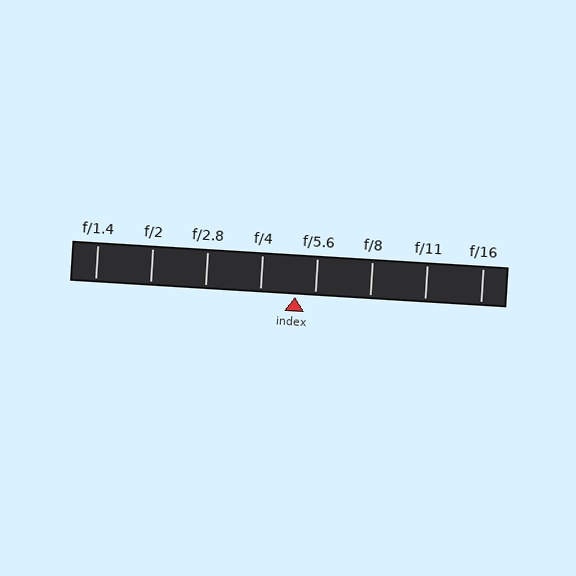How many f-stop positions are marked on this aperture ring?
There are 8 f-stop positions marked.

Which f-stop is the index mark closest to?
The index mark is closest to f/5.6.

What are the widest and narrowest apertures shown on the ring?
The widest aperture shown is f/1.4 and the narrowest is f/16.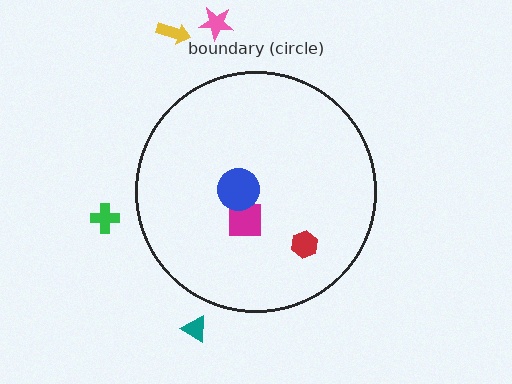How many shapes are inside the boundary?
3 inside, 4 outside.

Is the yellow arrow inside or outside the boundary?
Outside.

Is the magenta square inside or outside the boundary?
Inside.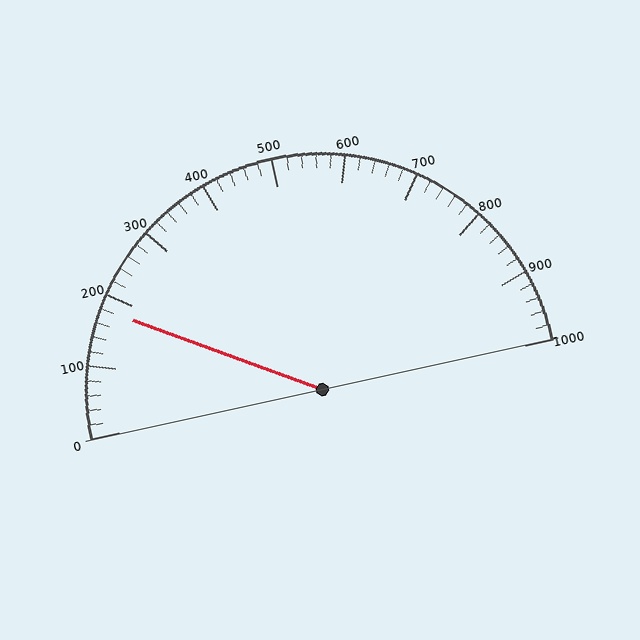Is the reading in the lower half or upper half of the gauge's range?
The reading is in the lower half of the range (0 to 1000).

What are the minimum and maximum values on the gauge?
The gauge ranges from 0 to 1000.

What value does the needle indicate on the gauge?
The needle indicates approximately 180.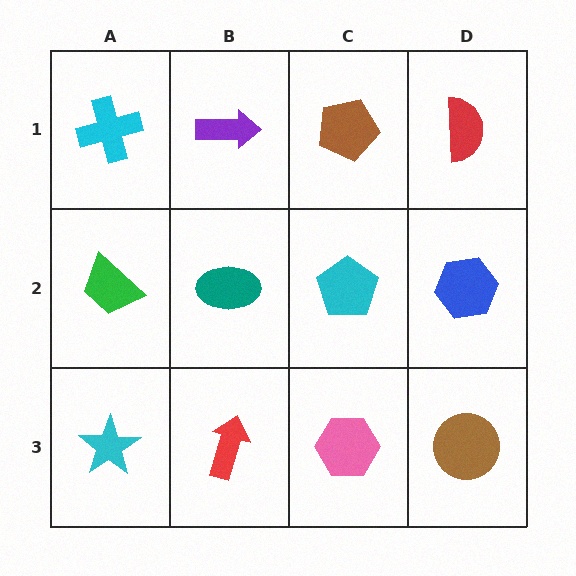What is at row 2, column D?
A blue hexagon.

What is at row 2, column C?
A cyan pentagon.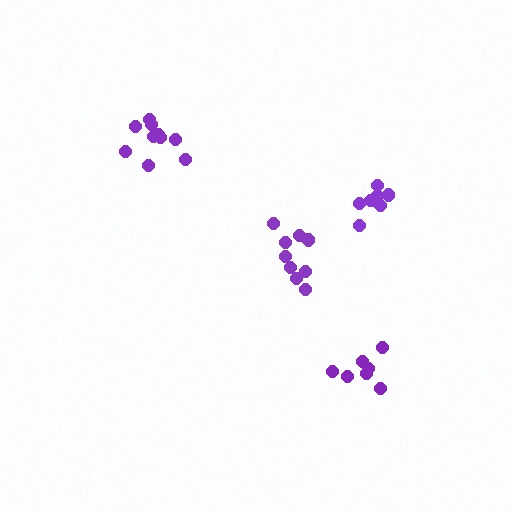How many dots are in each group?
Group 1: 7 dots, Group 2: 10 dots, Group 3: 7 dots, Group 4: 9 dots (33 total).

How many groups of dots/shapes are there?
There are 4 groups.